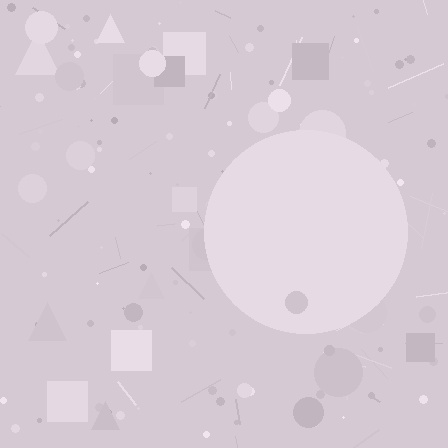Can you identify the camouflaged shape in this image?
The camouflaged shape is a circle.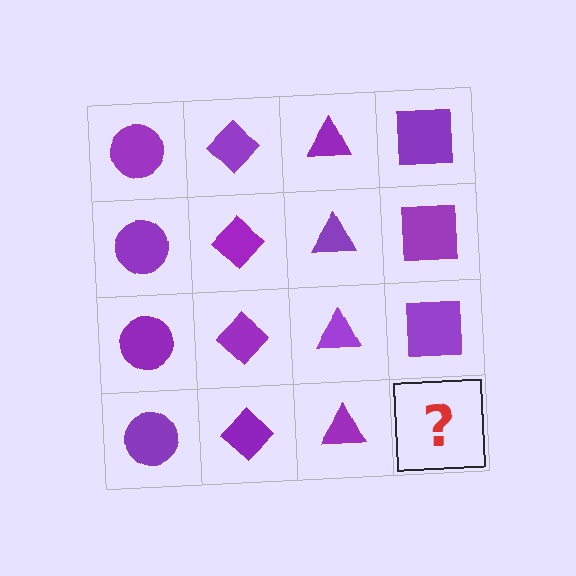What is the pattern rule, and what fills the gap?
The rule is that each column has a consistent shape. The gap should be filled with a purple square.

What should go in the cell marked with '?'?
The missing cell should contain a purple square.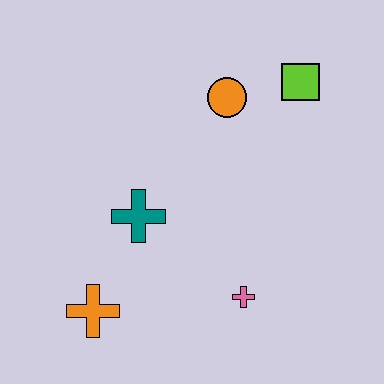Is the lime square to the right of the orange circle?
Yes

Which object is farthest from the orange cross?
The lime square is farthest from the orange cross.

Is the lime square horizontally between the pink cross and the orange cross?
No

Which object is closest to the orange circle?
The lime square is closest to the orange circle.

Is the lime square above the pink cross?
Yes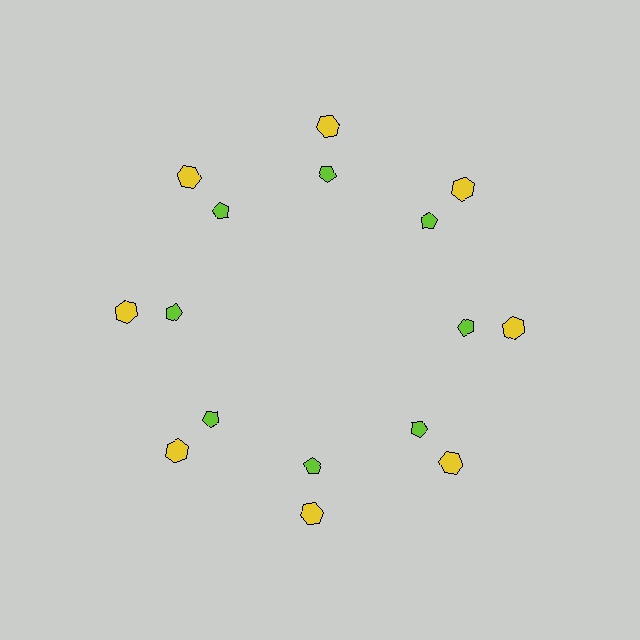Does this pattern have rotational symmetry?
Yes, this pattern has 8-fold rotational symmetry. It looks the same after rotating 45 degrees around the center.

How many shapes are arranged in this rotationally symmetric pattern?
There are 16 shapes, arranged in 8 groups of 2.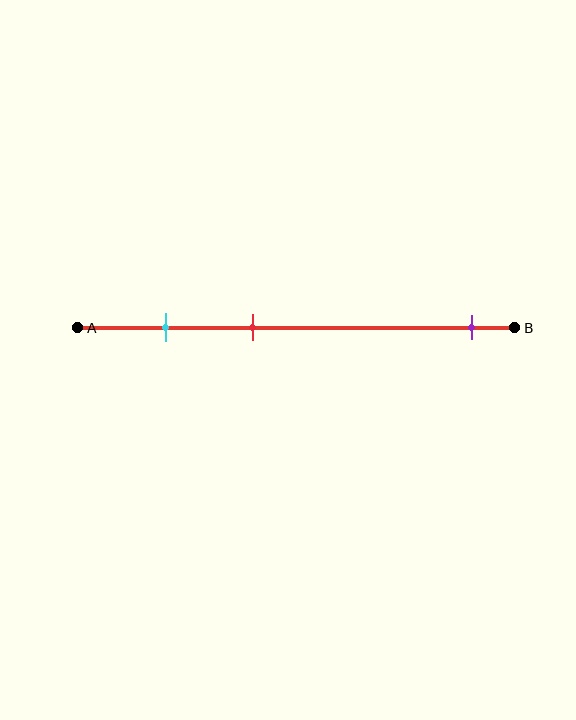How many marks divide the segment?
There are 3 marks dividing the segment.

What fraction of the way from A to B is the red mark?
The red mark is approximately 40% (0.4) of the way from A to B.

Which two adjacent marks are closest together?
The cyan and red marks are the closest adjacent pair.